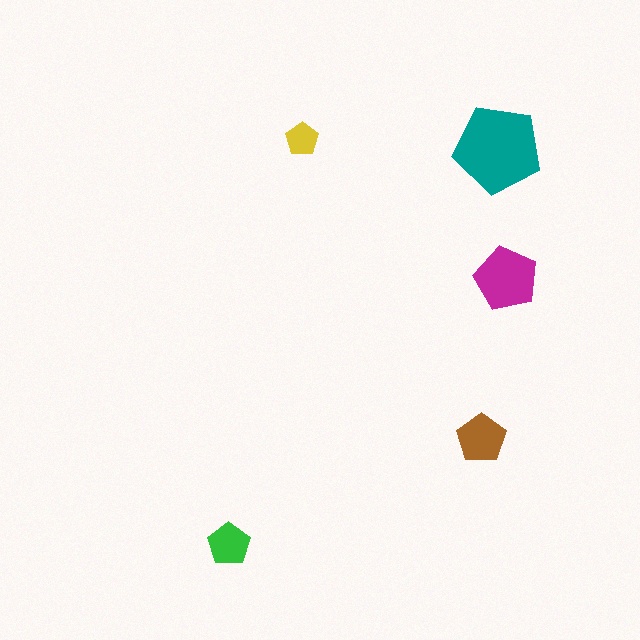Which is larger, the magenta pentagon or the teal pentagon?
The teal one.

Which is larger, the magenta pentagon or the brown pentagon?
The magenta one.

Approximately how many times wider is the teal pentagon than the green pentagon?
About 2 times wider.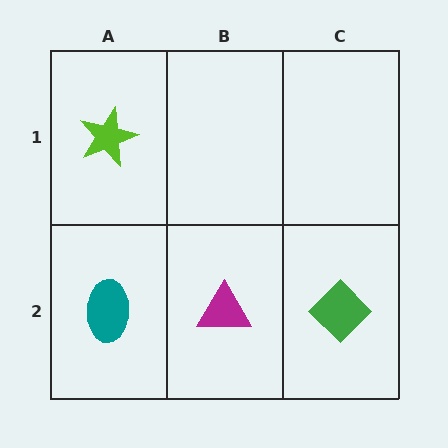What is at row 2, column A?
A teal ellipse.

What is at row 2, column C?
A green diamond.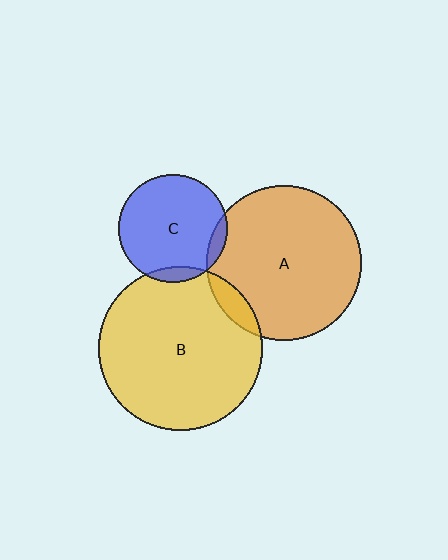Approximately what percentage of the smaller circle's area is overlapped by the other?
Approximately 10%.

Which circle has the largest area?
Circle B (yellow).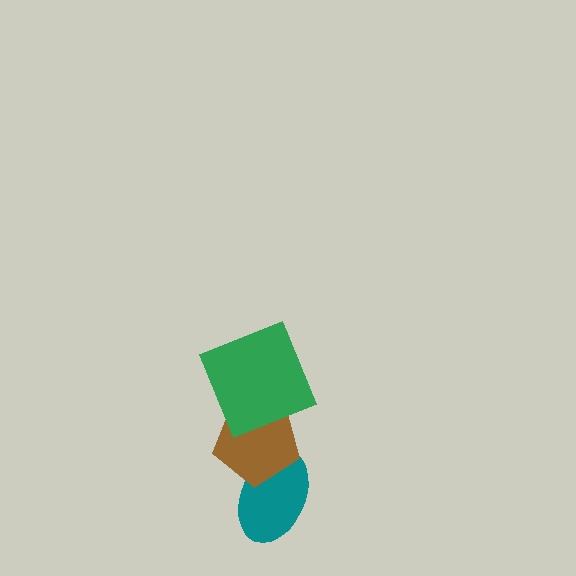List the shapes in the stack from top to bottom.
From top to bottom: the green square, the brown pentagon, the teal ellipse.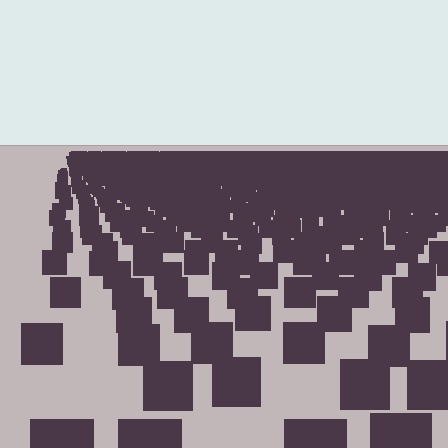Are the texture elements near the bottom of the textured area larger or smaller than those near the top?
Larger. Near the bottom, elements are closer to the viewer and appear at a bigger on-screen size.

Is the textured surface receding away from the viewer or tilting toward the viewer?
The surface is receding away from the viewer. Texture elements get smaller and denser toward the top.